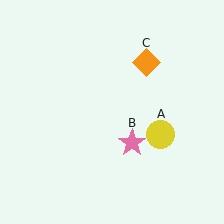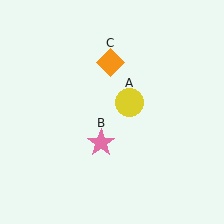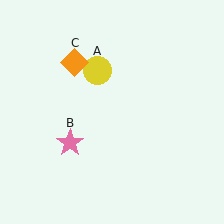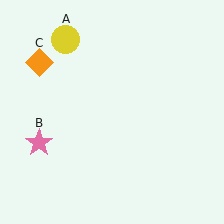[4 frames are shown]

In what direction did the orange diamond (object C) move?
The orange diamond (object C) moved left.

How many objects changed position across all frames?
3 objects changed position: yellow circle (object A), pink star (object B), orange diamond (object C).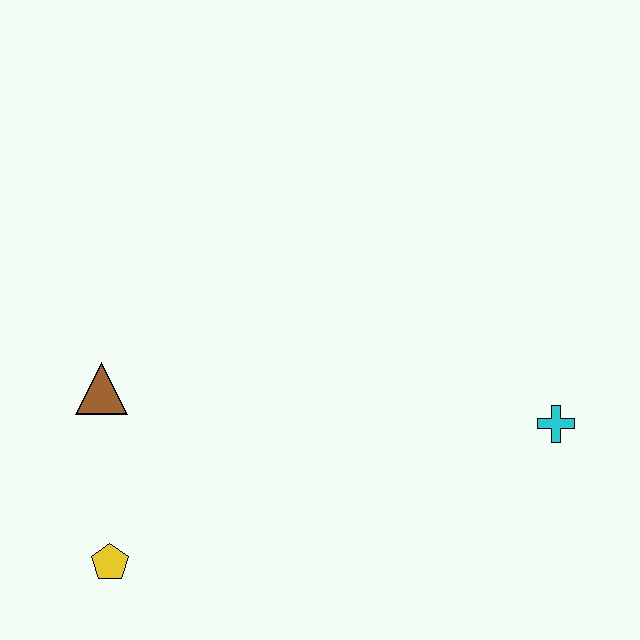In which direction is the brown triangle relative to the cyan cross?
The brown triangle is to the left of the cyan cross.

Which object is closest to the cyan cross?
The brown triangle is closest to the cyan cross.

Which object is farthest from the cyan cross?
The yellow pentagon is farthest from the cyan cross.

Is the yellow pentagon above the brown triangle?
No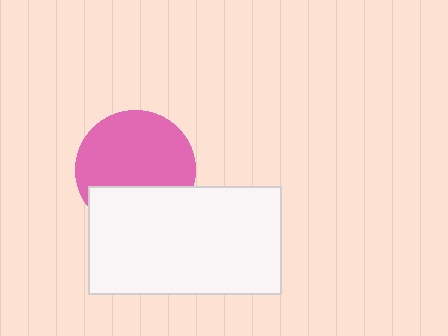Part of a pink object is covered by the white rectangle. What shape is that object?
It is a circle.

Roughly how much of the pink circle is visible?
Most of it is visible (roughly 67%).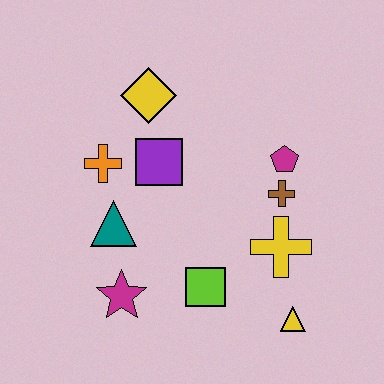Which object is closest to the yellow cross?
The brown cross is closest to the yellow cross.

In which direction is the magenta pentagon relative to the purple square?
The magenta pentagon is to the right of the purple square.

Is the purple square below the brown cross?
No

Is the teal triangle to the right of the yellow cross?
No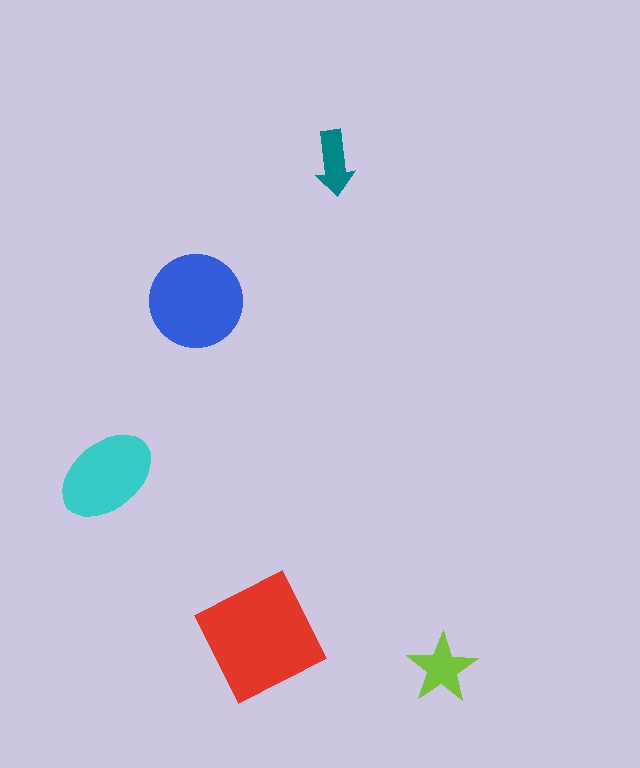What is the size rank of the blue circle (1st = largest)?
2nd.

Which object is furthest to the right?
The lime star is rightmost.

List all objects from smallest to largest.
The teal arrow, the lime star, the cyan ellipse, the blue circle, the red square.